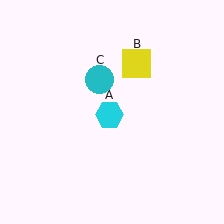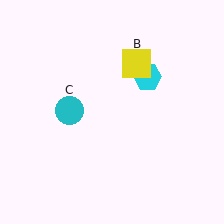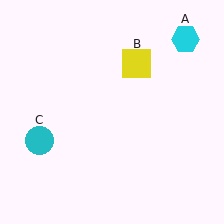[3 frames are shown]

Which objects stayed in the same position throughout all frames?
Yellow square (object B) remained stationary.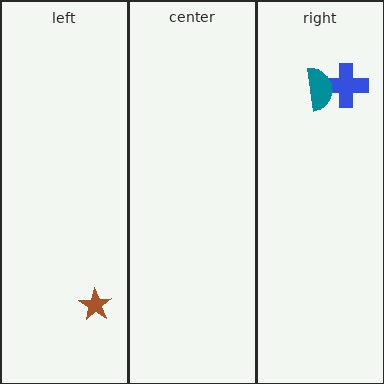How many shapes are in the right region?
2.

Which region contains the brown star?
The left region.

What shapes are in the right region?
The blue cross, the teal semicircle.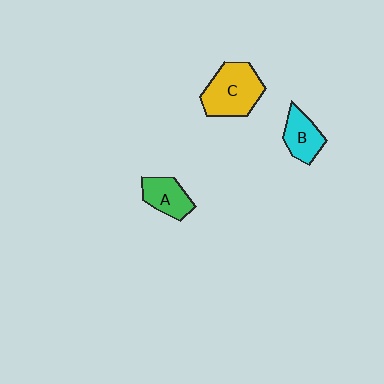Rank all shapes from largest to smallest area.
From largest to smallest: C (yellow), B (cyan), A (green).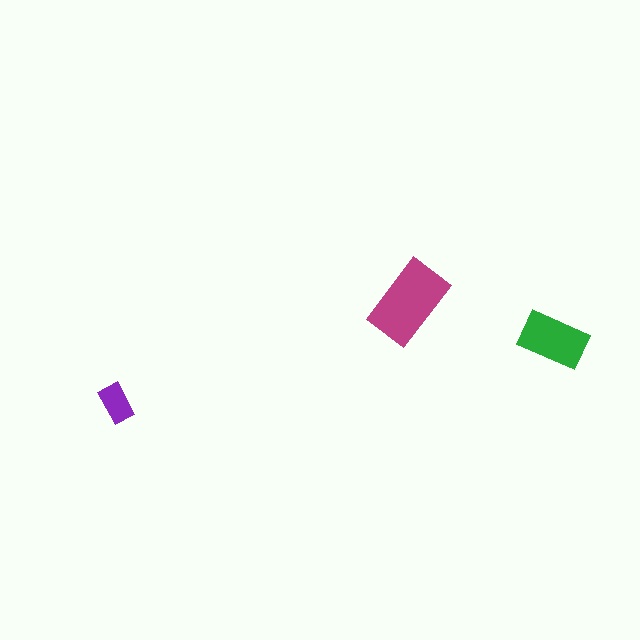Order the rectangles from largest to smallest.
the magenta one, the green one, the purple one.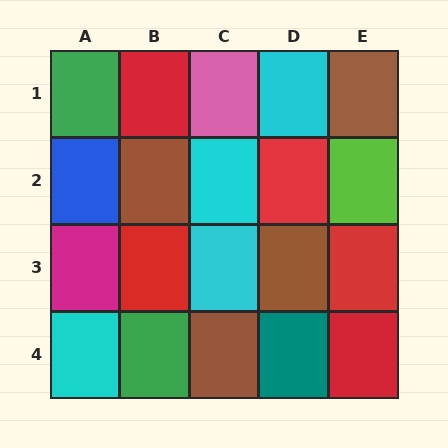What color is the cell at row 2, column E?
Lime.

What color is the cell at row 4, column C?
Brown.